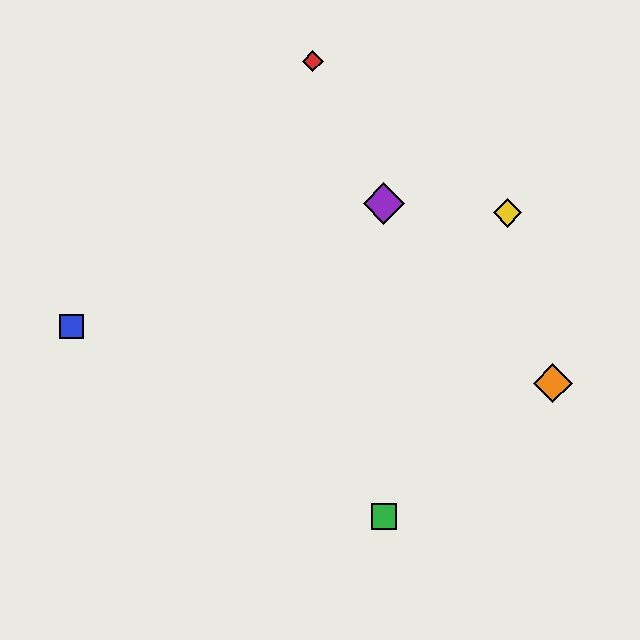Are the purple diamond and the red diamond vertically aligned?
No, the purple diamond is at x≈384 and the red diamond is at x≈313.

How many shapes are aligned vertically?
2 shapes (the green square, the purple diamond) are aligned vertically.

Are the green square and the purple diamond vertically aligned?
Yes, both are at x≈384.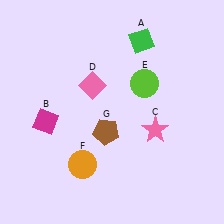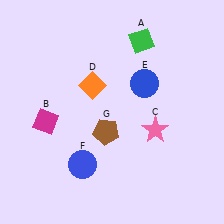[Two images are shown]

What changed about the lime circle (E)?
In Image 1, E is lime. In Image 2, it changed to blue.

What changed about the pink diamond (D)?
In Image 1, D is pink. In Image 2, it changed to orange.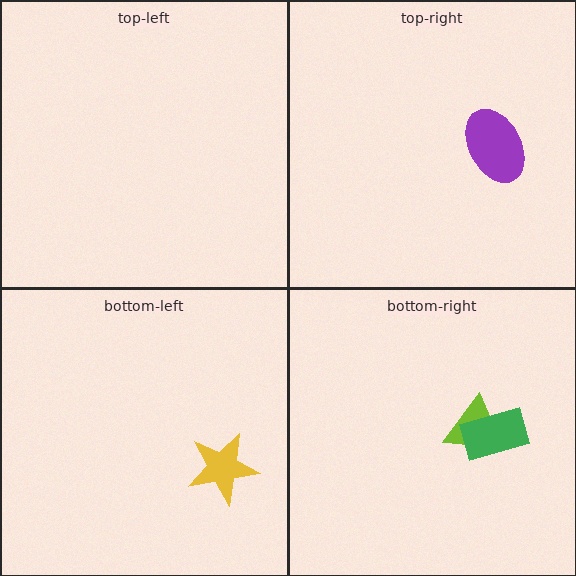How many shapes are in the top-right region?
1.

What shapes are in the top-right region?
The purple ellipse.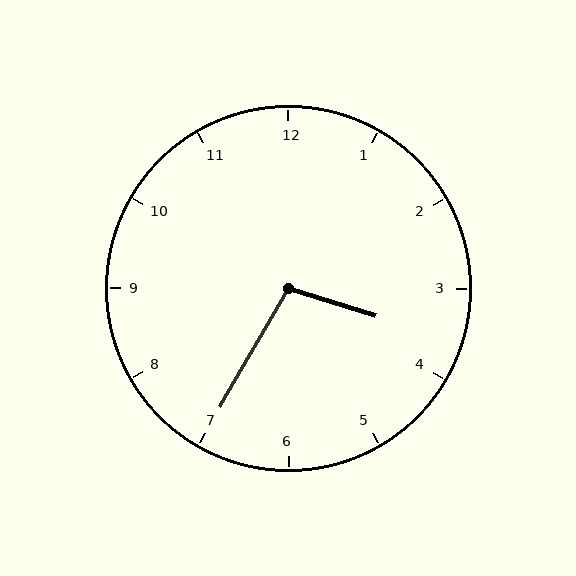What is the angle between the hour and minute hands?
Approximately 102 degrees.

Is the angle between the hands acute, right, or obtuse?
It is obtuse.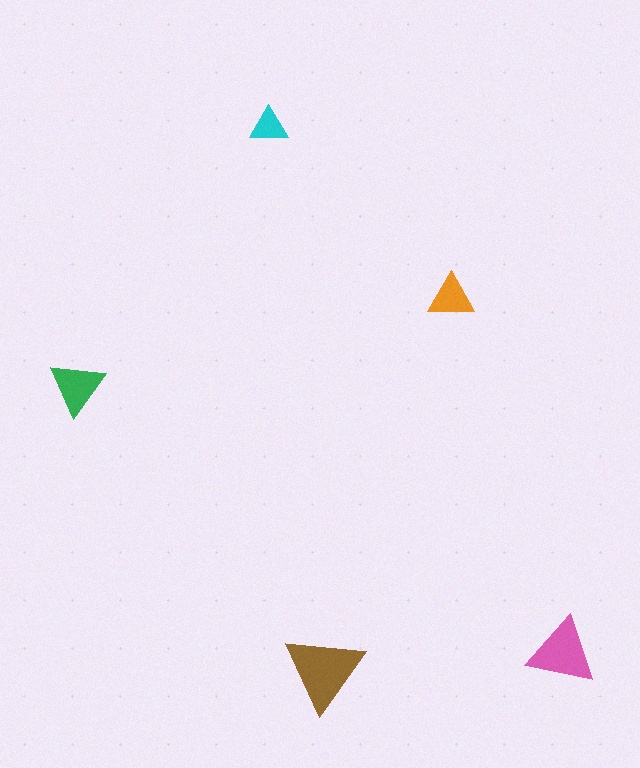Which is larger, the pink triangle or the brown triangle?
The brown one.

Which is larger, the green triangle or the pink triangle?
The pink one.